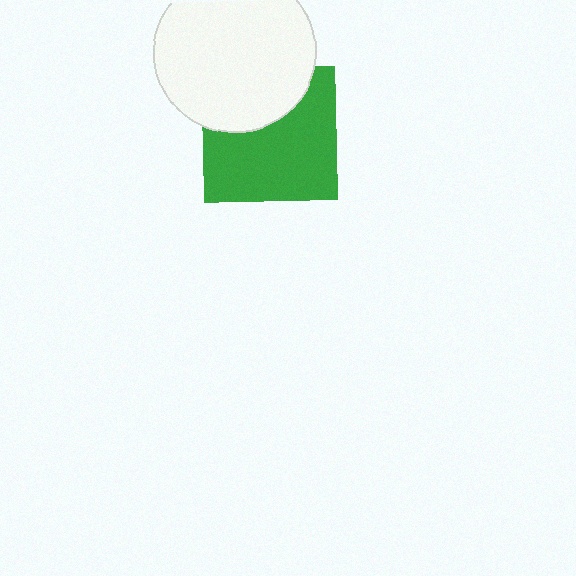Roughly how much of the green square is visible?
Most of it is visible (roughly 67%).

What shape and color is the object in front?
The object in front is a white circle.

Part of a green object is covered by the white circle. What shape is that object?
It is a square.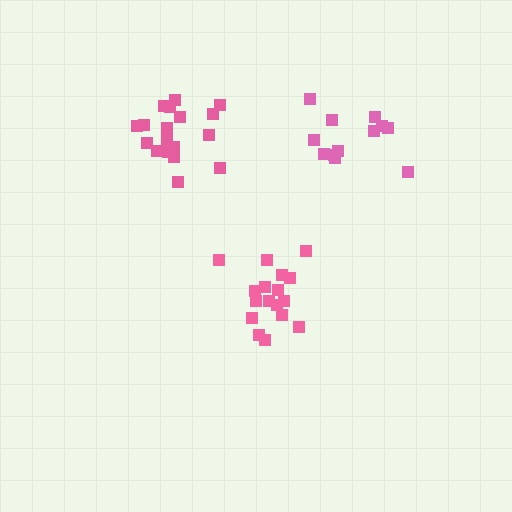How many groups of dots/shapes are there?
There are 3 groups.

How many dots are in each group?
Group 1: 18 dots, Group 2: 17 dots, Group 3: 12 dots (47 total).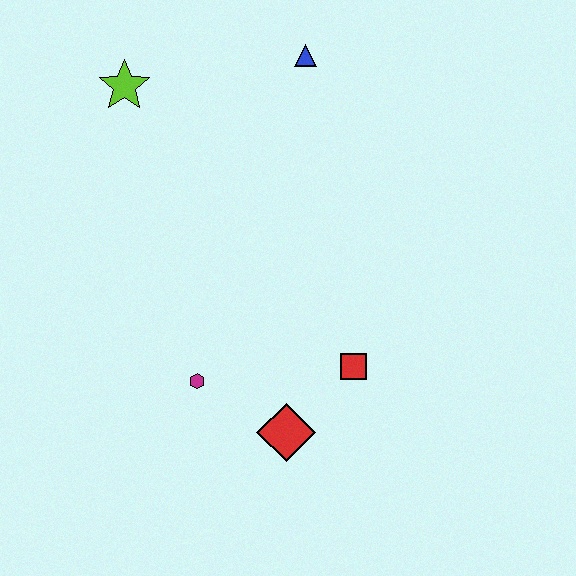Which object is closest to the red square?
The red diamond is closest to the red square.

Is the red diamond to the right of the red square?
No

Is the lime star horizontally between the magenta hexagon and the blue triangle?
No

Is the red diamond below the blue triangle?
Yes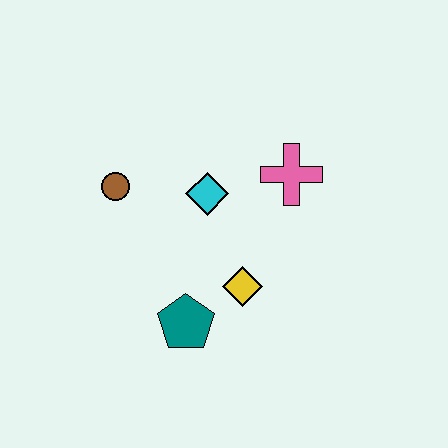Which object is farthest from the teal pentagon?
The pink cross is farthest from the teal pentagon.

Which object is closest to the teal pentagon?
The yellow diamond is closest to the teal pentagon.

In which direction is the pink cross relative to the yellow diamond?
The pink cross is above the yellow diamond.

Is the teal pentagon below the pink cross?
Yes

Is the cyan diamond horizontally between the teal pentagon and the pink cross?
Yes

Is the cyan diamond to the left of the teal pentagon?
No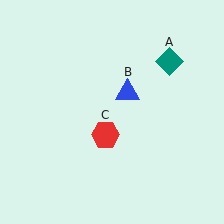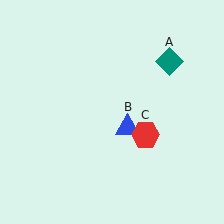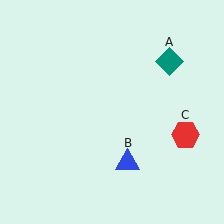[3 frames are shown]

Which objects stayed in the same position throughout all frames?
Teal diamond (object A) remained stationary.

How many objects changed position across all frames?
2 objects changed position: blue triangle (object B), red hexagon (object C).